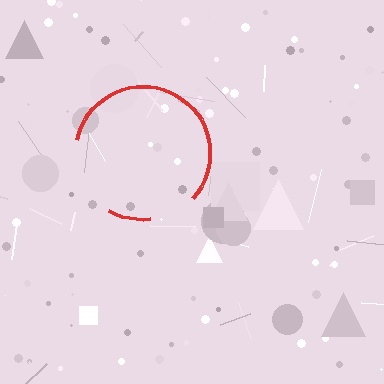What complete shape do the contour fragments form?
The contour fragments form a circle.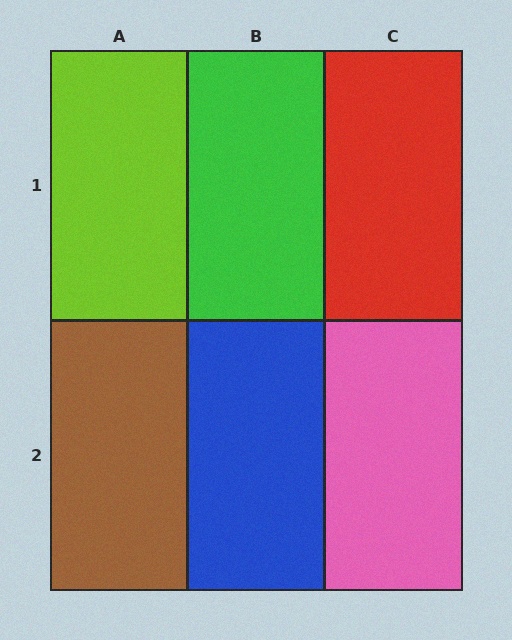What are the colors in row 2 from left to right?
Brown, blue, pink.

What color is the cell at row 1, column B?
Green.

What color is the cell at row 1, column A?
Lime.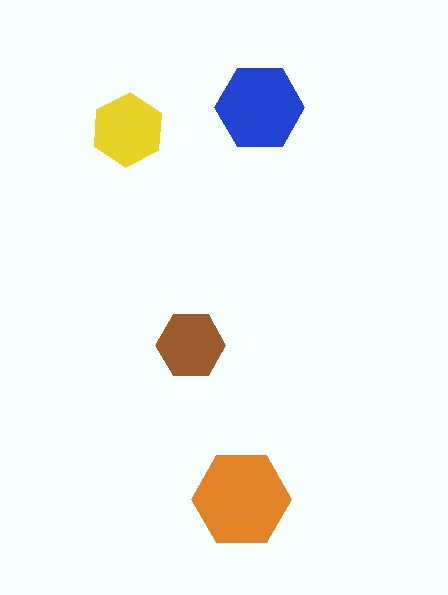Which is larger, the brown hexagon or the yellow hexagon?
The yellow one.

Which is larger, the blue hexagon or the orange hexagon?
The orange one.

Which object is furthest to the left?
The yellow hexagon is leftmost.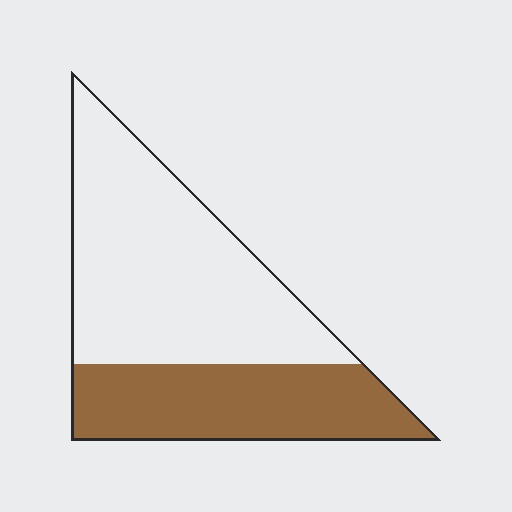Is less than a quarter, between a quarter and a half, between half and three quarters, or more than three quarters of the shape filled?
Between a quarter and a half.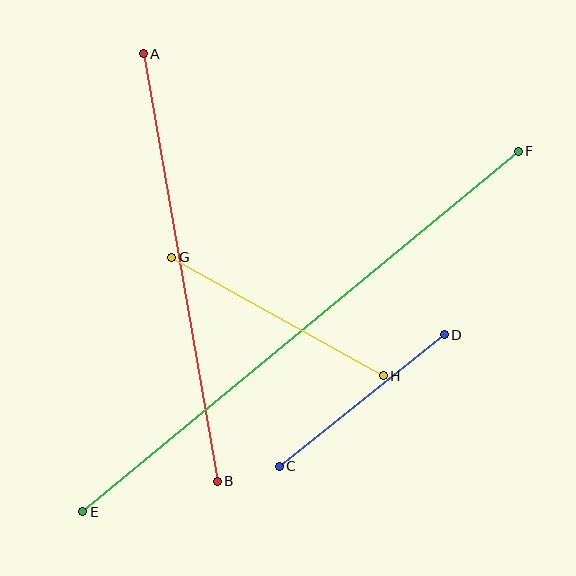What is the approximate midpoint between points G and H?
The midpoint is at approximately (277, 317) pixels.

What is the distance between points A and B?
The distance is approximately 434 pixels.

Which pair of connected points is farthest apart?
Points E and F are farthest apart.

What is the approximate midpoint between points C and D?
The midpoint is at approximately (362, 401) pixels.